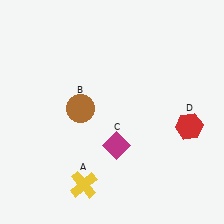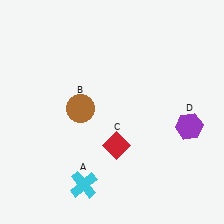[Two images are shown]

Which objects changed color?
A changed from yellow to cyan. C changed from magenta to red. D changed from red to purple.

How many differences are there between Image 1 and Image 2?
There are 3 differences between the two images.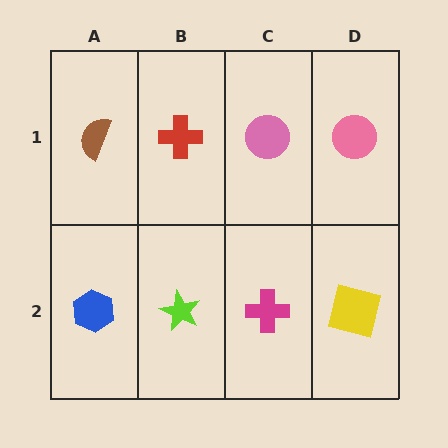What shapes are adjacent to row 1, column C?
A magenta cross (row 2, column C), a red cross (row 1, column B), a pink circle (row 1, column D).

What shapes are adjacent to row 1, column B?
A lime star (row 2, column B), a brown semicircle (row 1, column A), a pink circle (row 1, column C).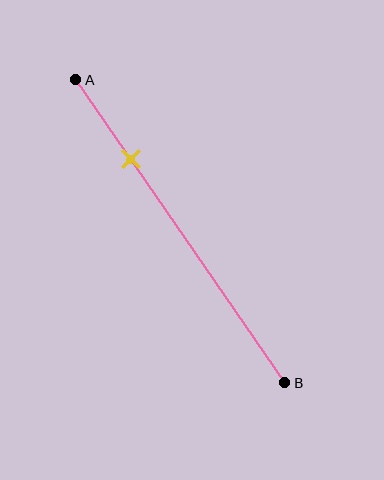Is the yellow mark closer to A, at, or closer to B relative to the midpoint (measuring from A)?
The yellow mark is closer to point A than the midpoint of segment AB.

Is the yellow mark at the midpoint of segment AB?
No, the mark is at about 25% from A, not at the 50% midpoint.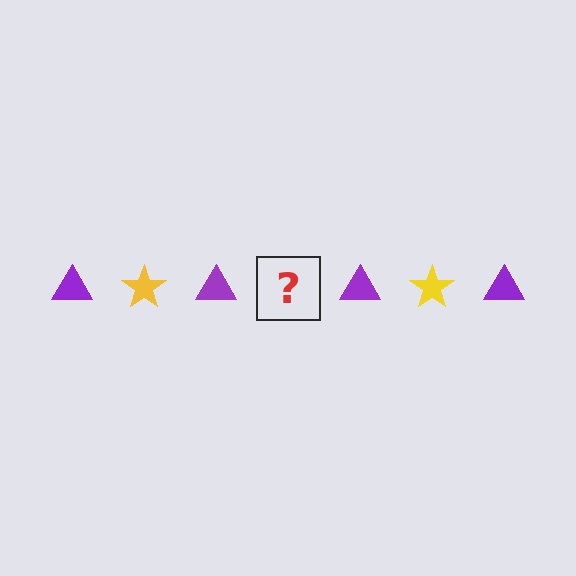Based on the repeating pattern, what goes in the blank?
The blank should be a yellow star.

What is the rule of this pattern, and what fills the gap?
The rule is that the pattern alternates between purple triangle and yellow star. The gap should be filled with a yellow star.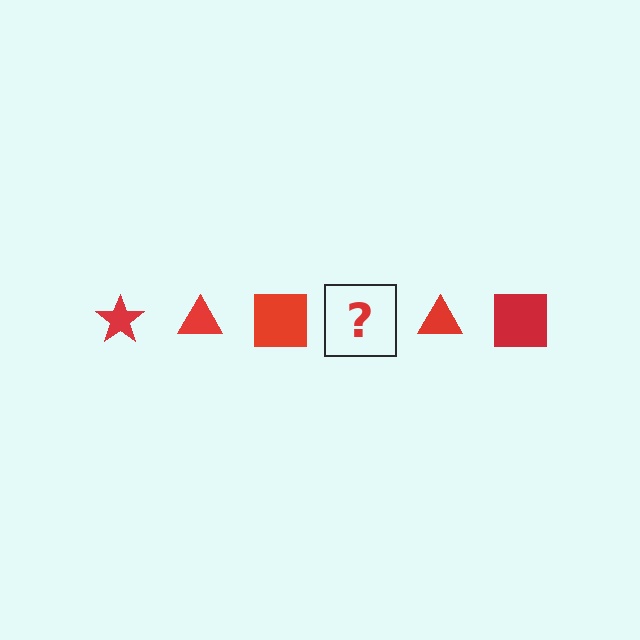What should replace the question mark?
The question mark should be replaced with a red star.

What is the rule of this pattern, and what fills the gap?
The rule is that the pattern cycles through star, triangle, square shapes in red. The gap should be filled with a red star.